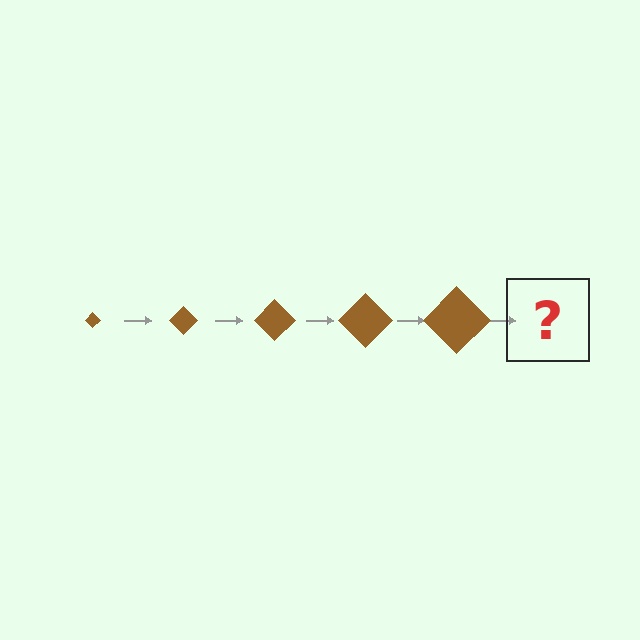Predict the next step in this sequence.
The next step is a brown diamond, larger than the previous one.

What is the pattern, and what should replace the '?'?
The pattern is that the diamond gets progressively larger each step. The '?' should be a brown diamond, larger than the previous one.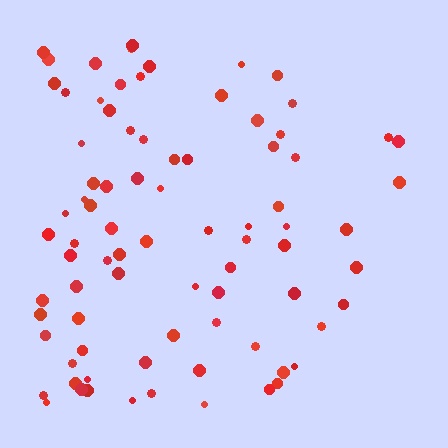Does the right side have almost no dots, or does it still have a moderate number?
Still a moderate number, just noticeably fewer than the left.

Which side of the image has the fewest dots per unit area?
The right.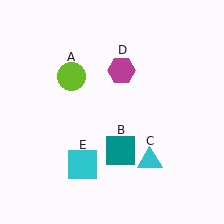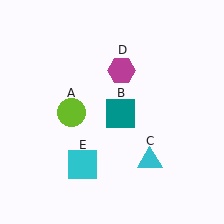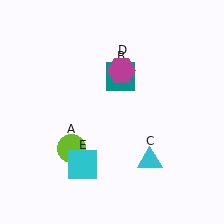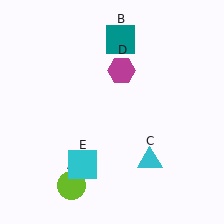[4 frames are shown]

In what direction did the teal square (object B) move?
The teal square (object B) moved up.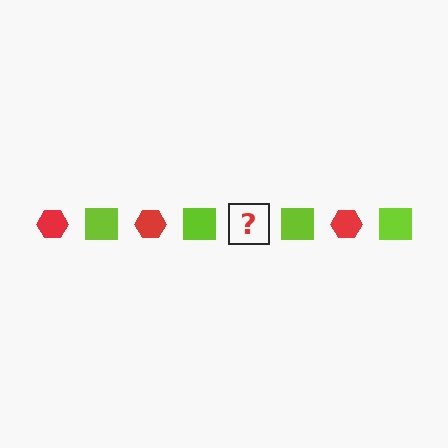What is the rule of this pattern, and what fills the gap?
The rule is that the pattern alternates between red hexagon and lime square. The gap should be filled with a red hexagon.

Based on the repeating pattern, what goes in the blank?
The blank should be a red hexagon.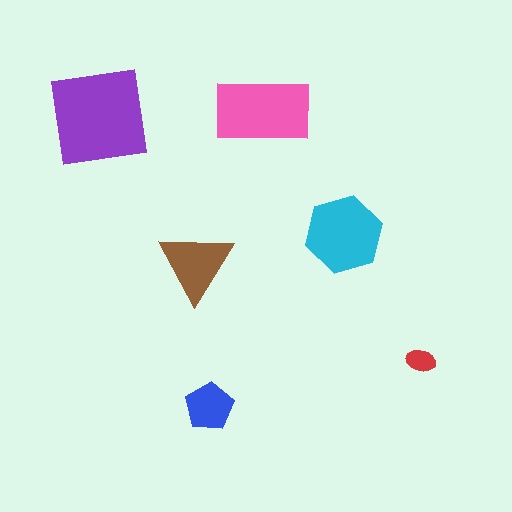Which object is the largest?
The purple square.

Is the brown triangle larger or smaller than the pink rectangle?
Smaller.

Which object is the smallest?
The red ellipse.